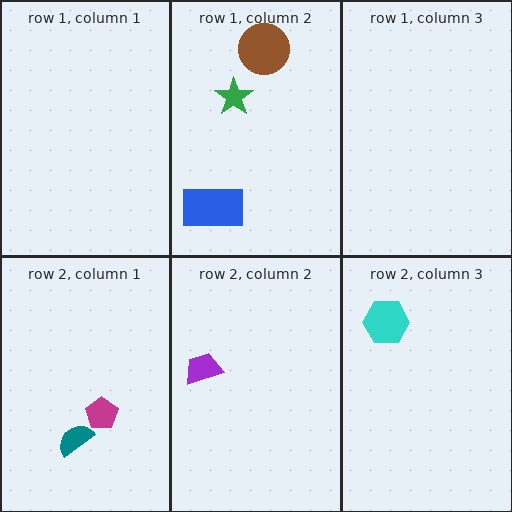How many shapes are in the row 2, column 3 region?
1.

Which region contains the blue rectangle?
The row 1, column 2 region.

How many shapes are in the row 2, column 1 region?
2.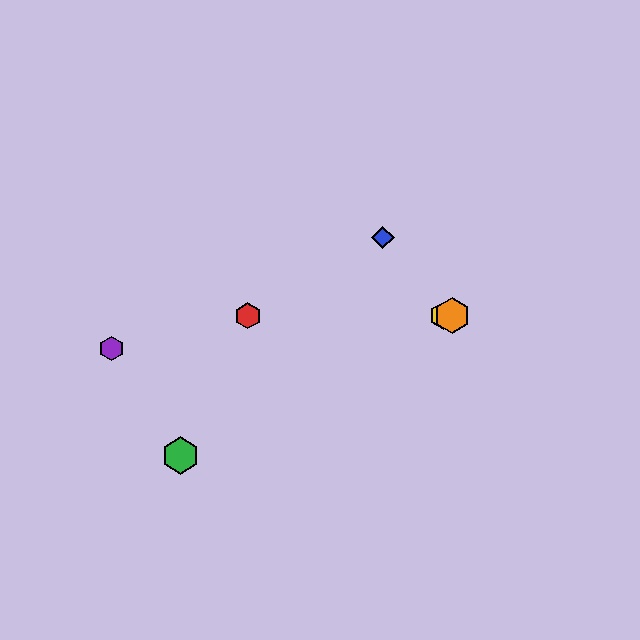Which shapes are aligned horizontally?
The red hexagon, the yellow hexagon, the orange hexagon are aligned horizontally.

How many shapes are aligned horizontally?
3 shapes (the red hexagon, the yellow hexagon, the orange hexagon) are aligned horizontally.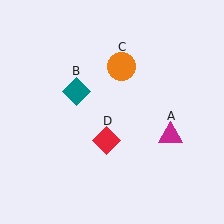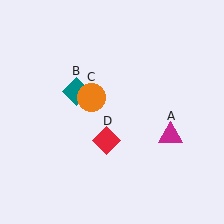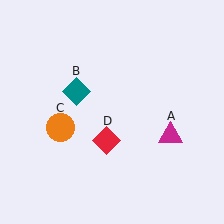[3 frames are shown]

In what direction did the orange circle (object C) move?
The orange circle (object C) moved down and to the left.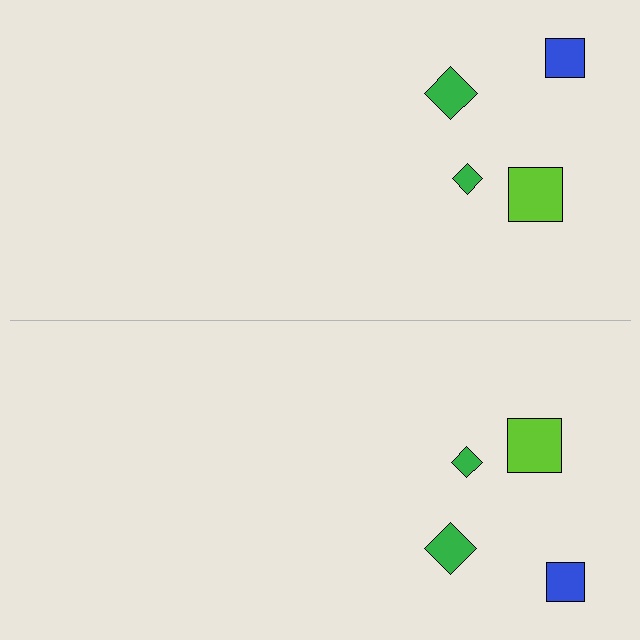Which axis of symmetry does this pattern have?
The pattern has a horizontal axis of symmetry running through the center of the image.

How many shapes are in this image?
There are 8 shapes in this image.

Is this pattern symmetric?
Yes, this pattern has bilateral (reflection) symmetry.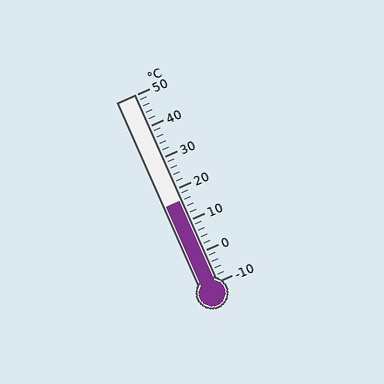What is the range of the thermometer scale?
The thermometer scale ranges from -10°C to 50°C.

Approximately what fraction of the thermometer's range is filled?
The thermometer is filled to approximately 45% of its range.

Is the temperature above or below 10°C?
The temperature is above 10°C.